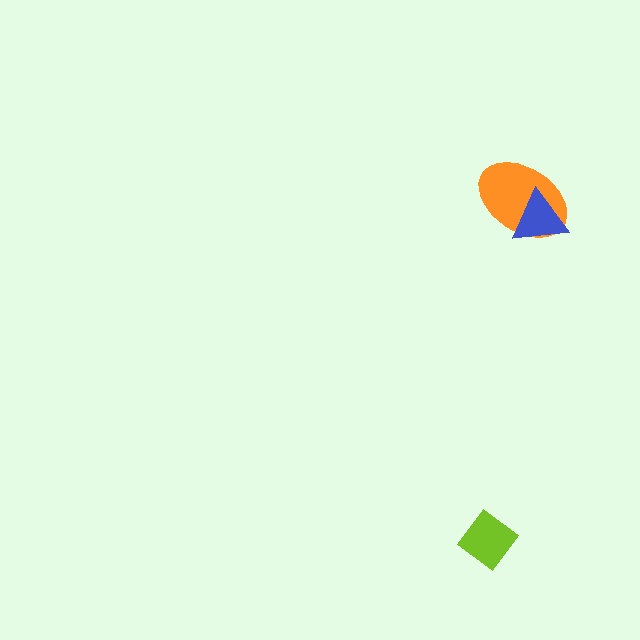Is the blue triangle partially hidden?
No, no other shape covers it.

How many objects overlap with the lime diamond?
0 objects overlap with the lime diamond.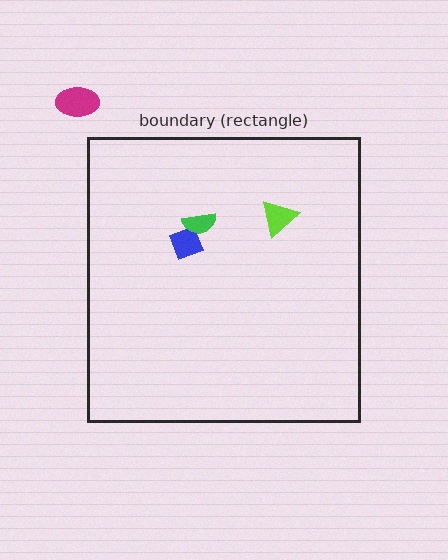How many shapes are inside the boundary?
3 inside, 1 outside.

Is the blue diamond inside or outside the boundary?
Inside.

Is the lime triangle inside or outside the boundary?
Inside.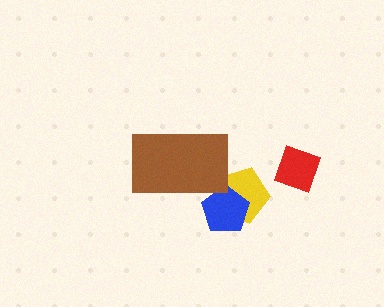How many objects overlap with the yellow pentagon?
1 object overlaps with the yellow pentagon.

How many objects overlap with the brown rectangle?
1 object overlaps with the brown rectangle.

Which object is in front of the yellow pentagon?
The blue pentagon is in front of the yellow pentagon.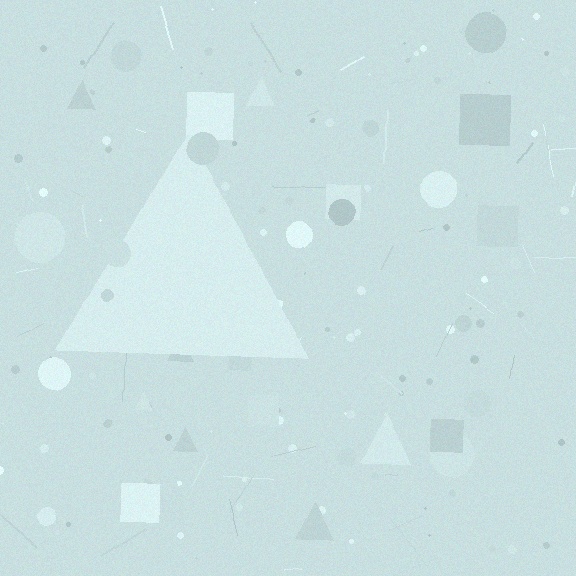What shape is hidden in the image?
A triangle is hidden in the image.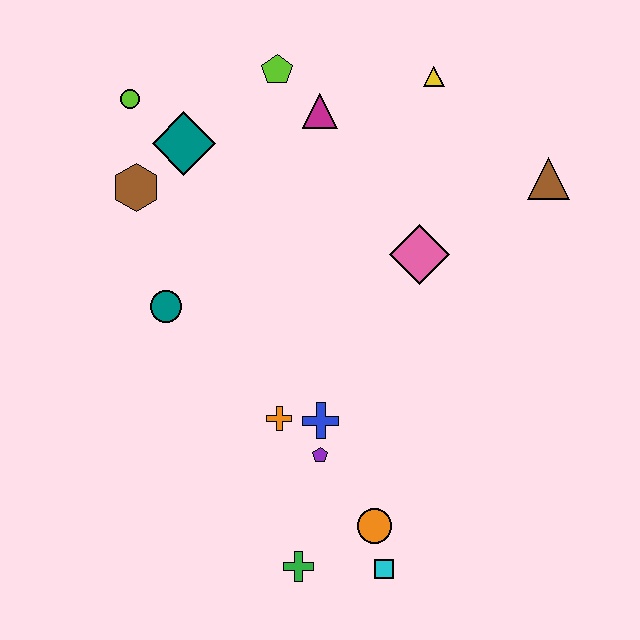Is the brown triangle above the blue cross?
Yes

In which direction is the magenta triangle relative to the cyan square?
The magenta triangle is above the cyan square.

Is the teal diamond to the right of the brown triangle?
No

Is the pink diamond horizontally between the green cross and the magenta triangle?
No